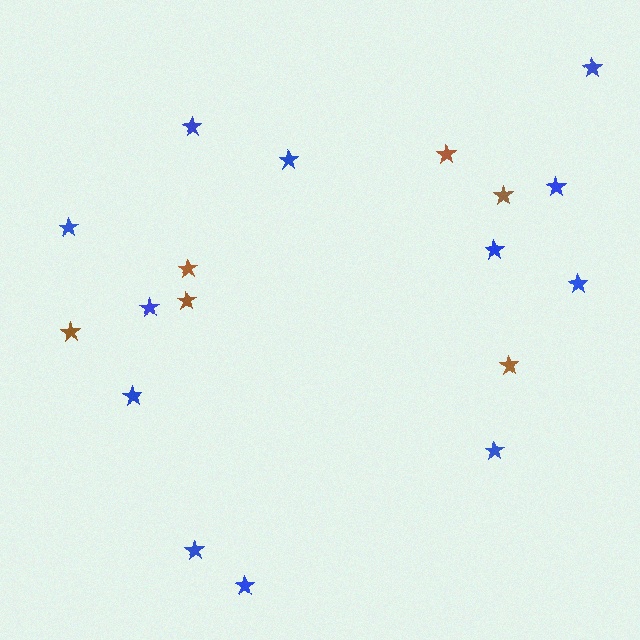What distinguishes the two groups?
There are 2 groups: one group of blue stars (12) and one group of brown stars (6).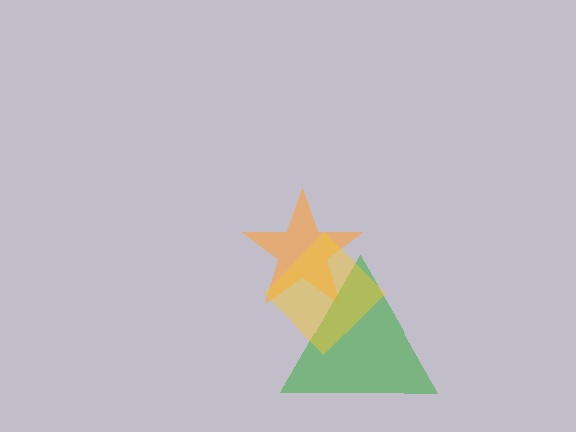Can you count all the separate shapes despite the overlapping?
Yes, there are 3 separate shapes.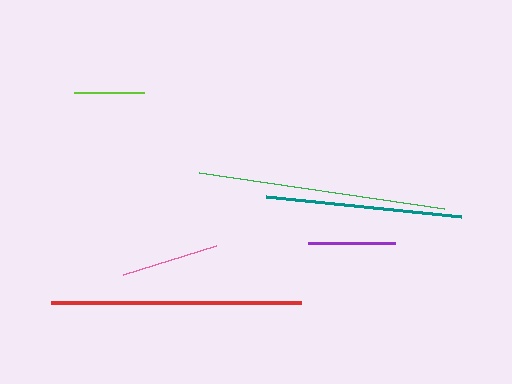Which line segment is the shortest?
The lime line is the shortest at approximately 70 pixels.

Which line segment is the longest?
The red line is the longest at approximately 250 pixels.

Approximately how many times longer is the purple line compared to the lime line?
The purple line is approximately 1.2 times the length of the lime line.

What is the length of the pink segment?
The pink segment is approximately 98 pixels long.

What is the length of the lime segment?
The lime segment is approximately 70 pixels long.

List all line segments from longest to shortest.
From longest to shortest: red, green, teal, pink, purple, lime.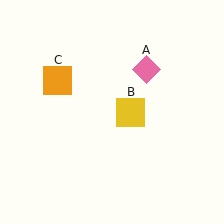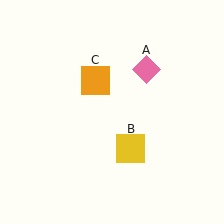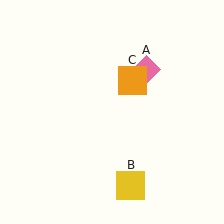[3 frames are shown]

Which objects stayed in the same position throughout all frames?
Pink diamond (object A) remained stationary.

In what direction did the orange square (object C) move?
The orange square (object C) moved right.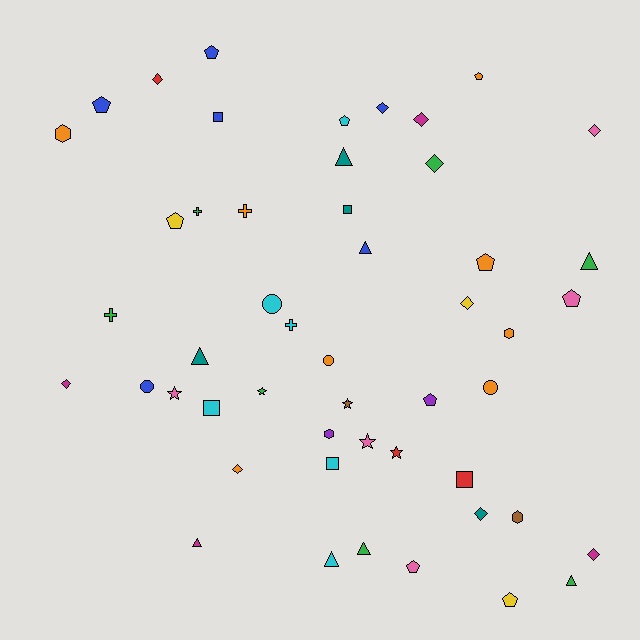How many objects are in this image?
There are 50 objects.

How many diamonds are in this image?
There are 10 diamonds.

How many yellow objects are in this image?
There are 3 yellow objects.